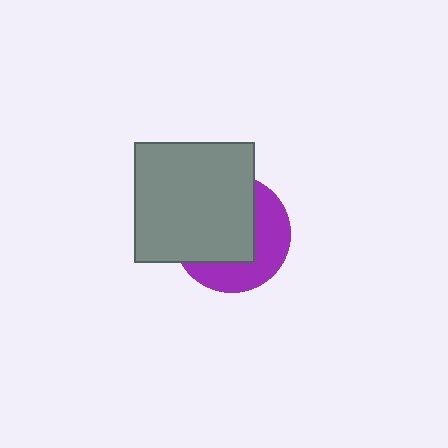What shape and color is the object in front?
The object in front is a gray square.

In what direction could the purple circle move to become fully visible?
The purple circle could move toward the lower-right. That would shift it out from behind the gray square entirely.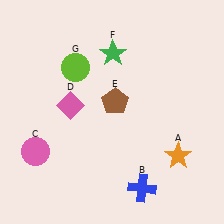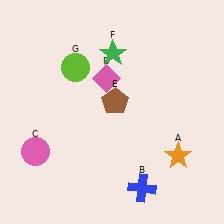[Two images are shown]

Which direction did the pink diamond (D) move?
The pink diamond (D) moved right.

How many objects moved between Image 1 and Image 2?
1 object moved between the two images.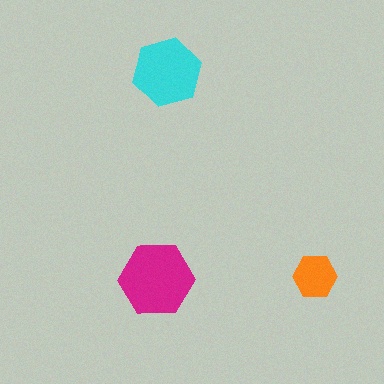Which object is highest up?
The cyan hexagon is topmost.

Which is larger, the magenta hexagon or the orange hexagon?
The magenta one.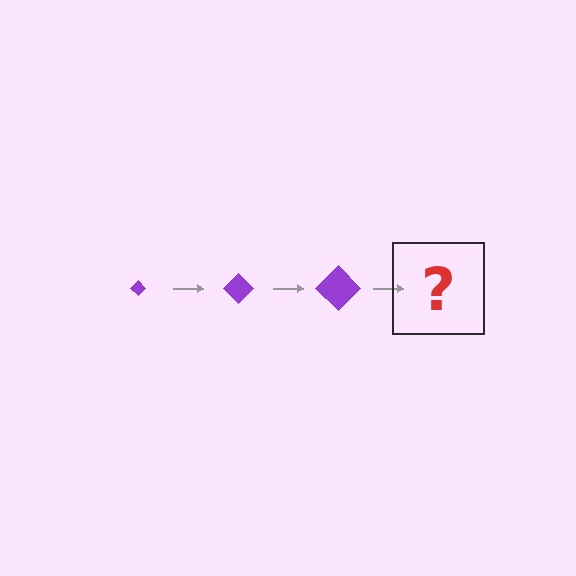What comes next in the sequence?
The next element should be a purple diamond, larger than the previous one.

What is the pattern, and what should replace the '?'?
The pattern is that the diamond gets progressively larger each step. The '?' should be a purple diamond, larger than the previous one.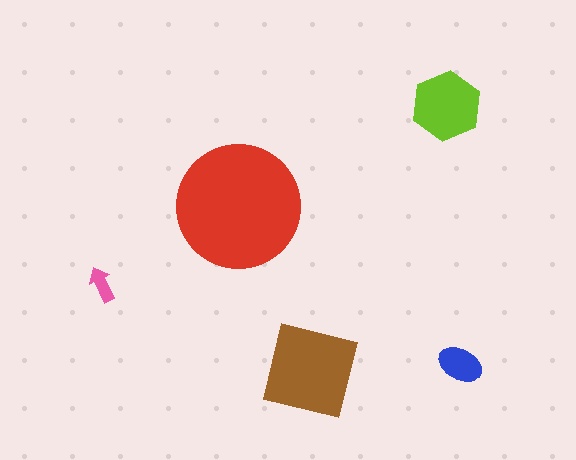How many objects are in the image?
There are 5 objects in the image.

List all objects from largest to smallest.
The red circle, the brown square, the lime hexagon, the blue ellipse, the pink arrow.